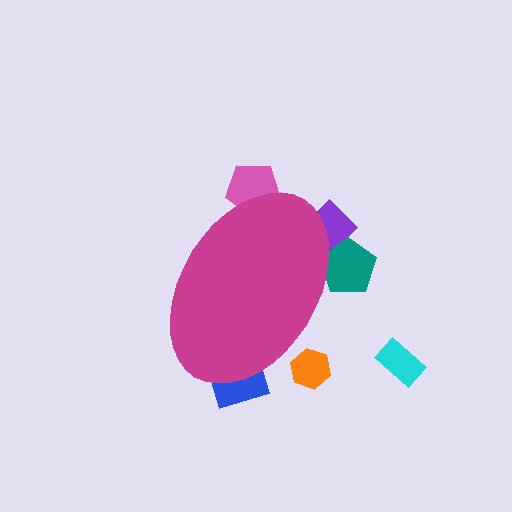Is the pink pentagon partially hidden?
Yes, the pink pentagon is partially hidden behind the magenta ellipse.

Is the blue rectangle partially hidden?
Yes, the blue rectangle is partially hidden behind the magenta ellipse.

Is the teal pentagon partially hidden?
Yes, the teal pentagon is partially hidden behind the magenta ellipse.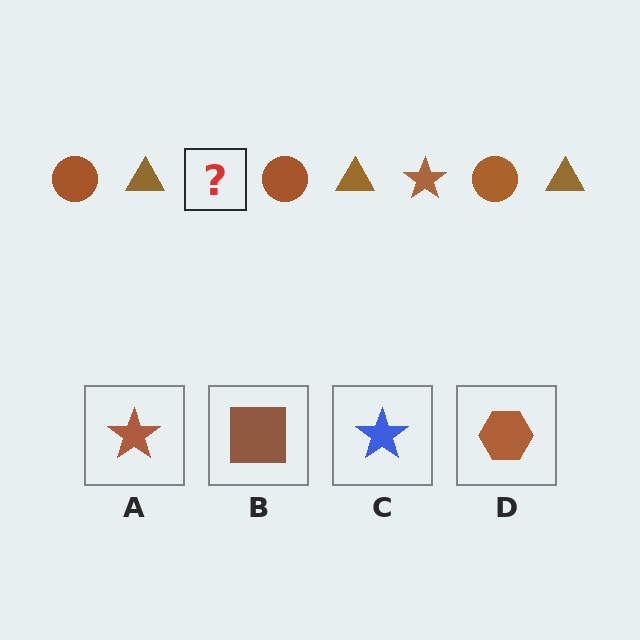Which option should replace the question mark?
Option A.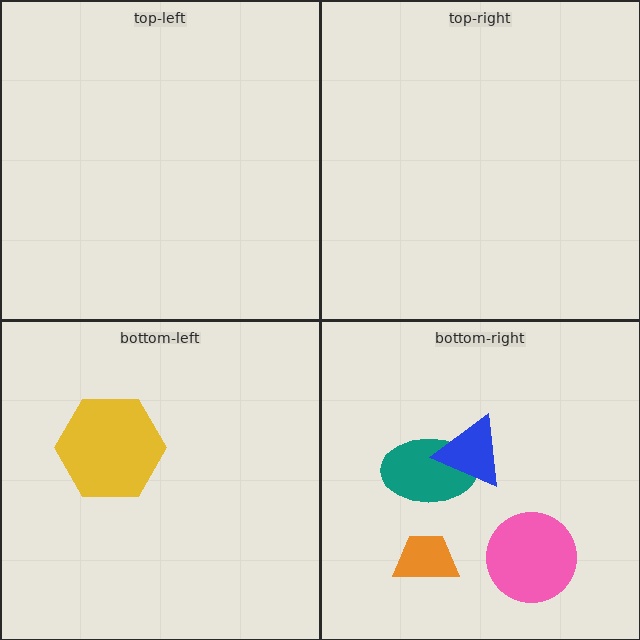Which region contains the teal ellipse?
The bottom-right region.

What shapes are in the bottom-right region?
The teal ellipse, the pink circle, the orange trapezoid, the blue triangle.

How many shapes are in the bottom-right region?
4.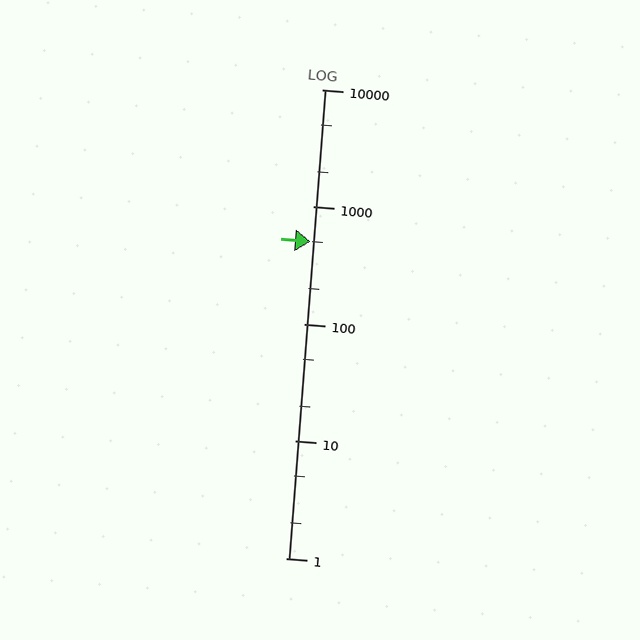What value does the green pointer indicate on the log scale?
The pointer indicates approximately 500.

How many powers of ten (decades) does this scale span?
The scale spans 4 decades, from 1 to 10000.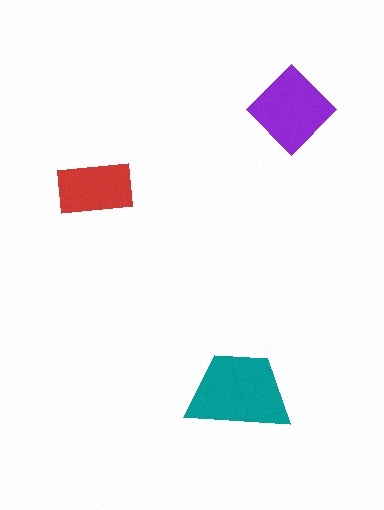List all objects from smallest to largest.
The red rectangle, the purple diamond, the teal trapezoid.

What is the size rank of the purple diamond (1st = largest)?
2nd.